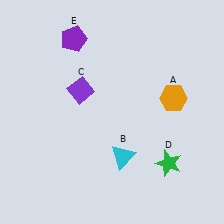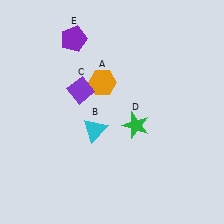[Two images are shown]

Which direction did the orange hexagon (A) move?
The orange hexagon (A) moved left.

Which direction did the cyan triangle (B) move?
The cyan triangle (B) moved left.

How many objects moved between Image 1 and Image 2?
3 objects moved between the two images.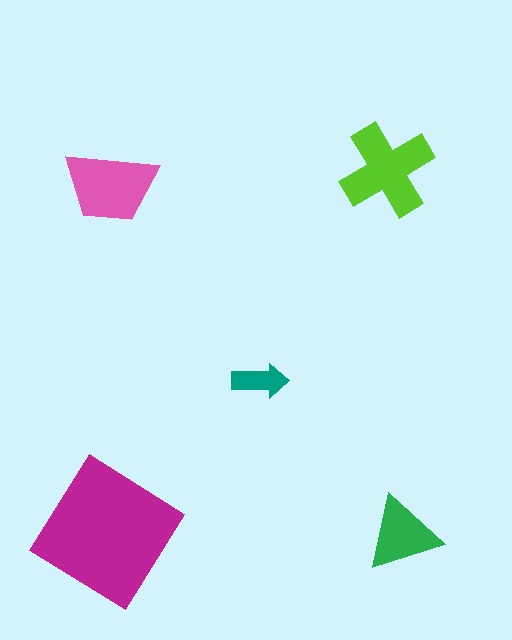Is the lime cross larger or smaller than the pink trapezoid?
Larger.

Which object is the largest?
The magenta diamond.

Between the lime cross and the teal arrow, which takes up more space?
The lime cross.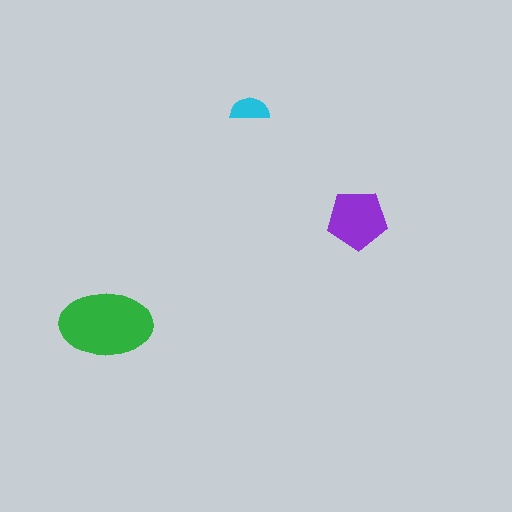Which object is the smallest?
The cyan semicircle.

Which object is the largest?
The green ellipse.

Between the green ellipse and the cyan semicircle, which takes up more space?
The green ellipse.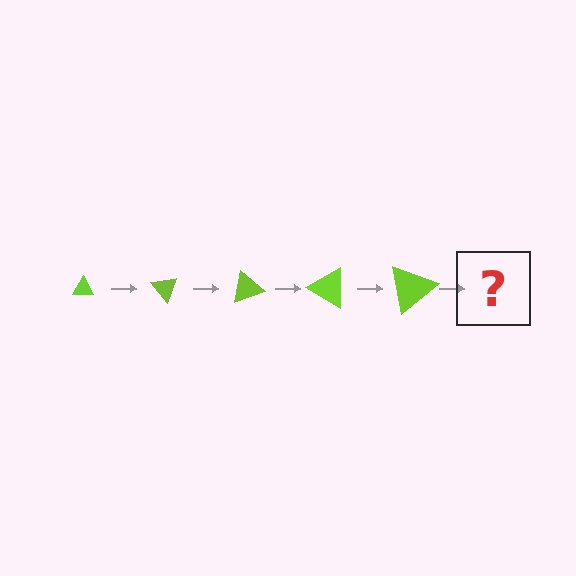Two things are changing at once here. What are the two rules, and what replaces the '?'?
The two rules are that the triangle grows larger each step and it rotates 50 degrees each step. The '?' should be a triangle, larger than the previous one and rotated 250 degrees from the start.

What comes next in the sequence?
The next element should be a triangle, larger than the previous one and rotated 250 degrees from the start.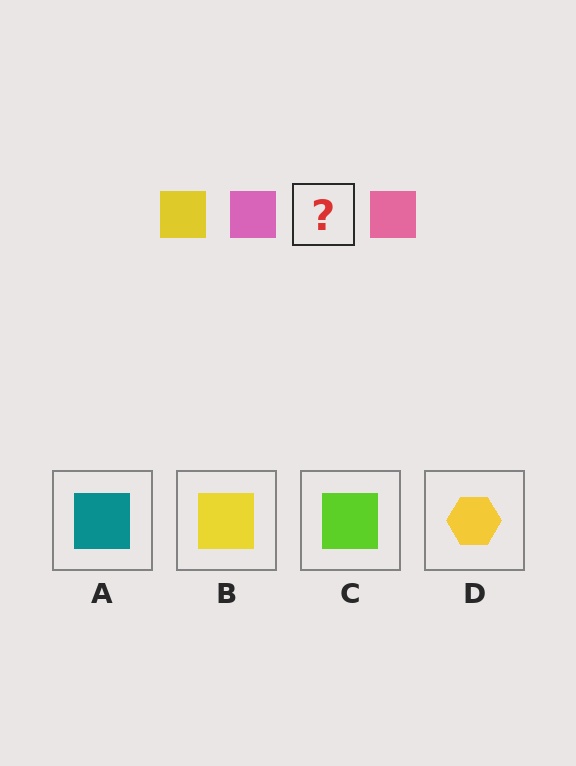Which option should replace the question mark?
Option B.